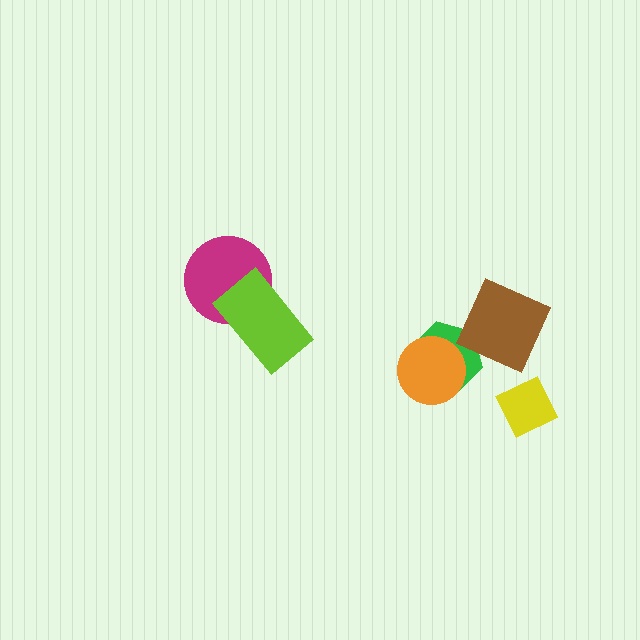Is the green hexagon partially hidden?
Yes, it is partially covered by another shape.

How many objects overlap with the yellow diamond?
0 objects overlap with the yellow diamond.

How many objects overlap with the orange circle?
1 object overlaps with the orange circle.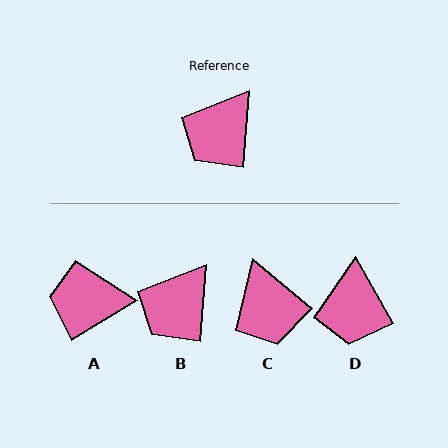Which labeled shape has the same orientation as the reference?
B.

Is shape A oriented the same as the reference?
No, it is off by about 54 degrees.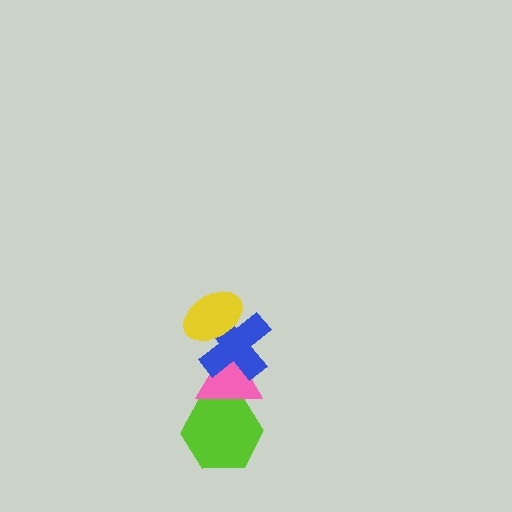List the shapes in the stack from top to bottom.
From top to bottom: the yellow ellipse, the blue cross, the pink triangle, the lime hexagon.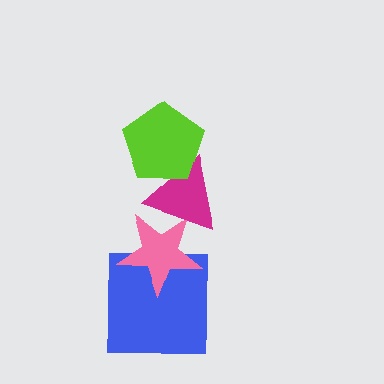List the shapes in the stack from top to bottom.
From top to bottom: the lime pentagon, the magenta triangle, the pink star, the blue square.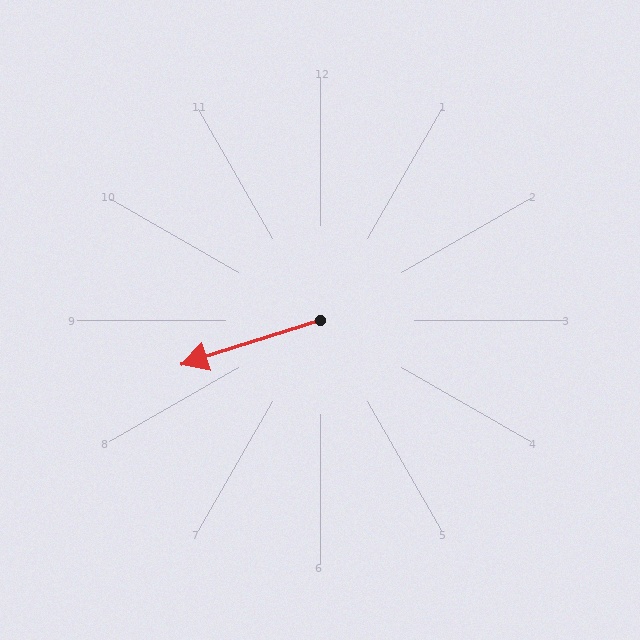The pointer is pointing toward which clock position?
Roughly 8 o'clock.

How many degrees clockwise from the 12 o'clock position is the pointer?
Approximately 252 degrees.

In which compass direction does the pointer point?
West.